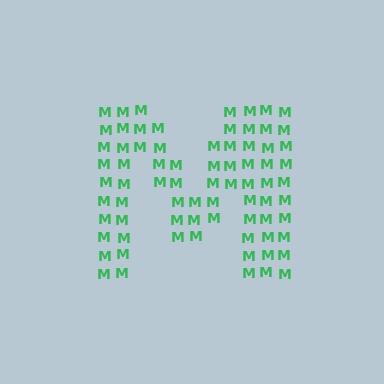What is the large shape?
The large shape is the letter M.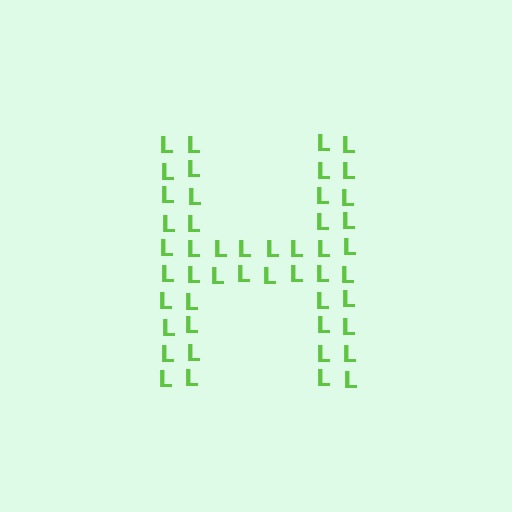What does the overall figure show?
The overall figure shows the letter H.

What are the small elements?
The small elements are letter L's.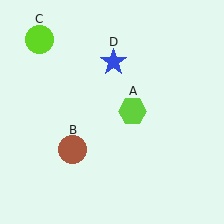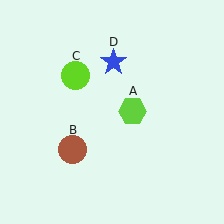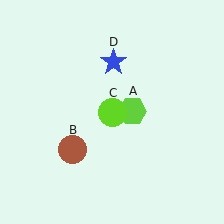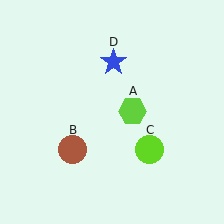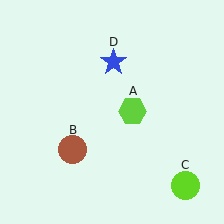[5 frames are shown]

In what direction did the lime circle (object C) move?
The lime circle (object C) moved down and to the right.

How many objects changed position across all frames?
1 object changed position: lime circle (object C).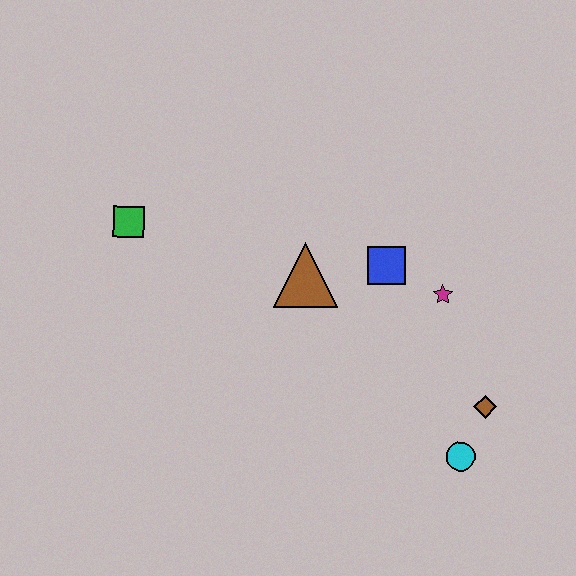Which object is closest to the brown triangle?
The blue square is closest to the brown triangle.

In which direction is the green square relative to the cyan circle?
The green square is to the left of the cyan circle.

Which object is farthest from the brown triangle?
The cyan circle is farthest from the brown triangle.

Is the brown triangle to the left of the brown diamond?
Yes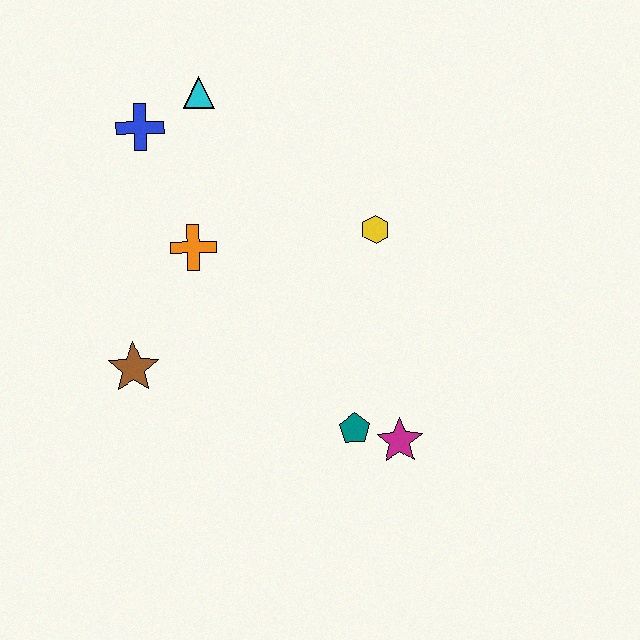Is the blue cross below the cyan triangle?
Yes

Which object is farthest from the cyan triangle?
The magenta star is farthest from the cyan triangle.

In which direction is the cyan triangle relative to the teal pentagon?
The cyan triangle is above the teal pentagon.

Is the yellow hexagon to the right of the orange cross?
Yes